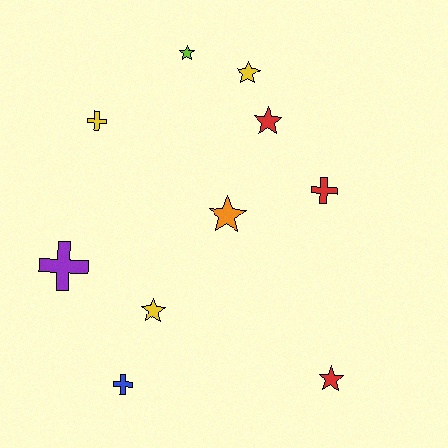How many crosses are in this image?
There are 4 crosses.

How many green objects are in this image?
There are no green objects.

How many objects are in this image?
There are 10 objects.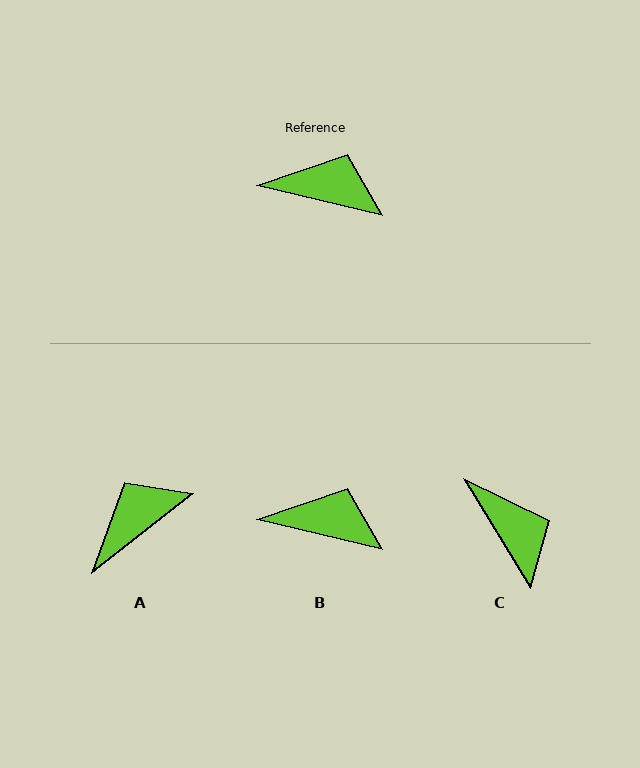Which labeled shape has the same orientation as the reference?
B.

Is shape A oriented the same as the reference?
No, it is off by about 51 degrees.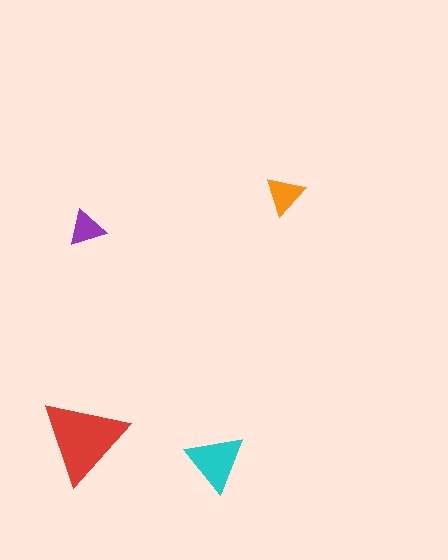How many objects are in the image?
There are 4 objects in the image.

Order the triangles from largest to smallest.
the red one, the cyan one, the orange one, the purple one.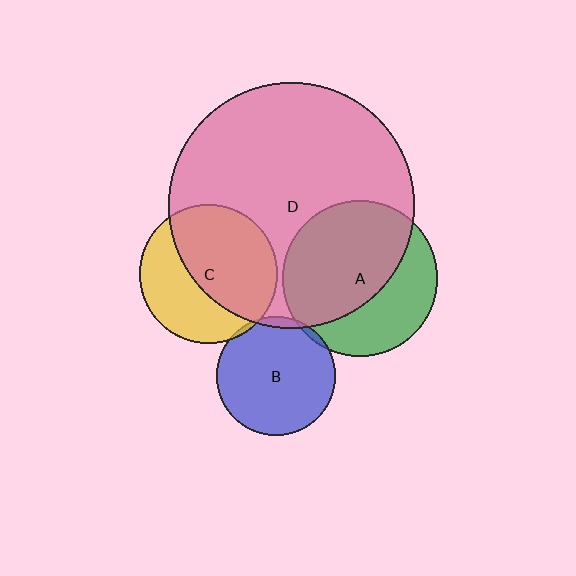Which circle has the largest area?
Circle D (pink).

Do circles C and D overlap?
Yes.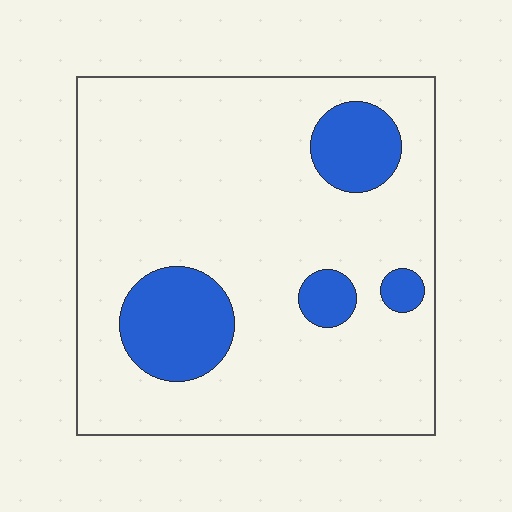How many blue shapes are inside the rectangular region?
4.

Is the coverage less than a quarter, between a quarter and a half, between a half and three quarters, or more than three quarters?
Less than a quarter.